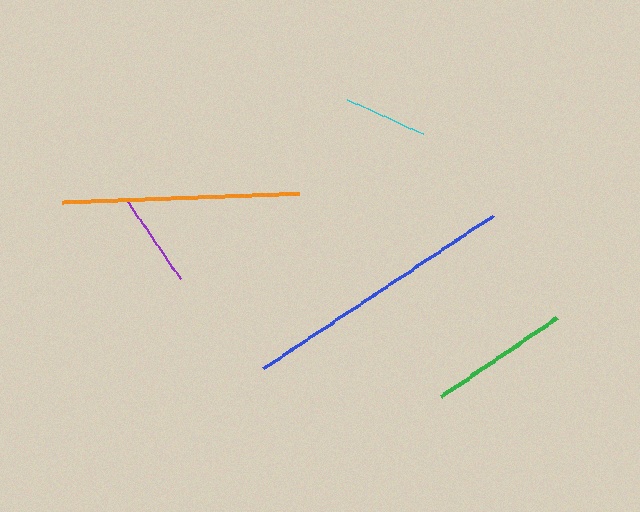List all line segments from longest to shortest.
From longest to shortest: blue, orange, green, purple, cyan.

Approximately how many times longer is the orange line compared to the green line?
The orange line is approximately 1.7 times the length of the green line.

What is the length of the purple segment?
The purple segment is approximately 96 pixels long.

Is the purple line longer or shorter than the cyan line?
The purple line is longer than the cyan line.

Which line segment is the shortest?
The cyan line is the shortest at approximately 83 pixels.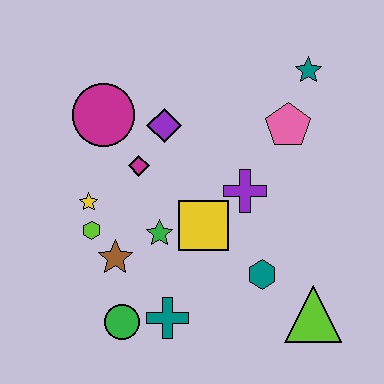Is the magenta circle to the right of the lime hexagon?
Yes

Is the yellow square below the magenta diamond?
Yes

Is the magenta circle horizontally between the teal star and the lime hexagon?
Yes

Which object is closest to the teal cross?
The green circle is closest to the teal cross.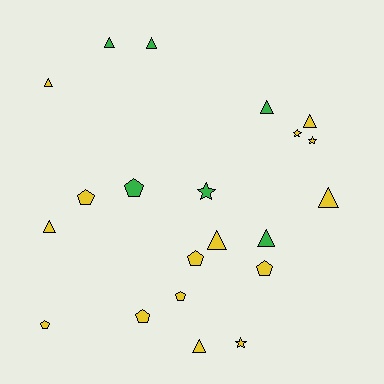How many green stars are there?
There is 1 green star.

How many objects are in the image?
There are 21 objects.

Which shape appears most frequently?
Triangle, with 10 objects.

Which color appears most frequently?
Yellow, with 15 objects.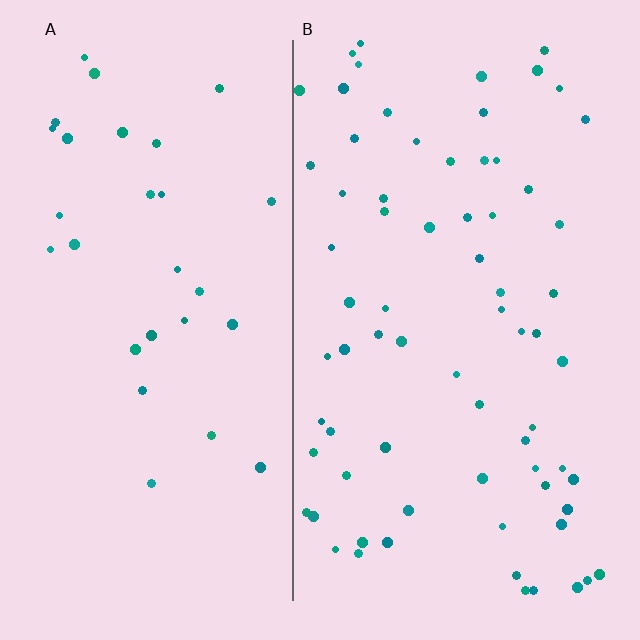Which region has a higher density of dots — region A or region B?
B (the right).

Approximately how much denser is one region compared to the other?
Approximately 2.4× — region B over region A.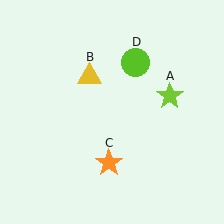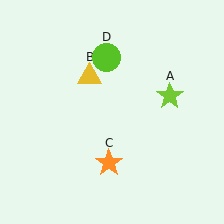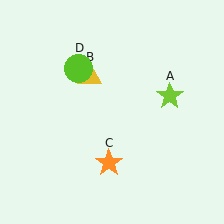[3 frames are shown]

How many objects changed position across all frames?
1 object changed position: lime circle (object D).